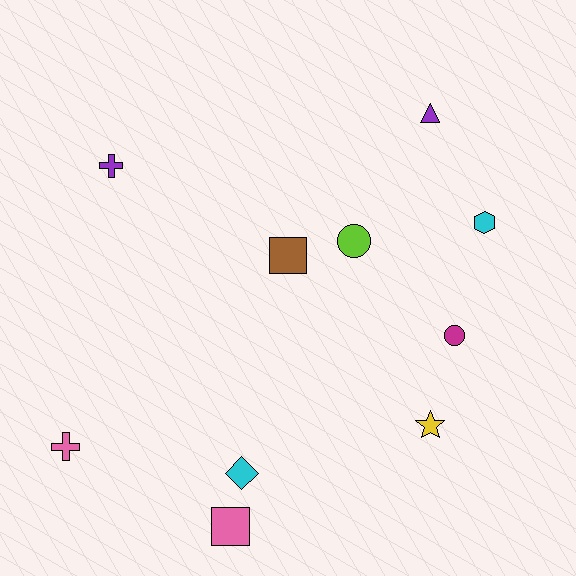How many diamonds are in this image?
There is 1 diamond.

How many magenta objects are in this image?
There is 1 magenta object.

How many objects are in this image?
There are 10 objects.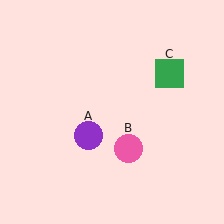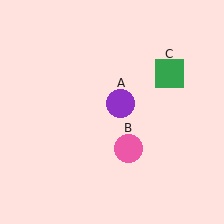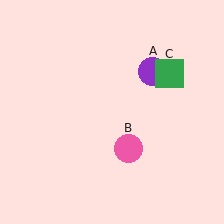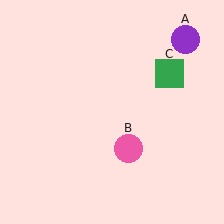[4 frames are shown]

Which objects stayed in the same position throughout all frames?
Pink circle (object B) and green square (object C) remained stationary.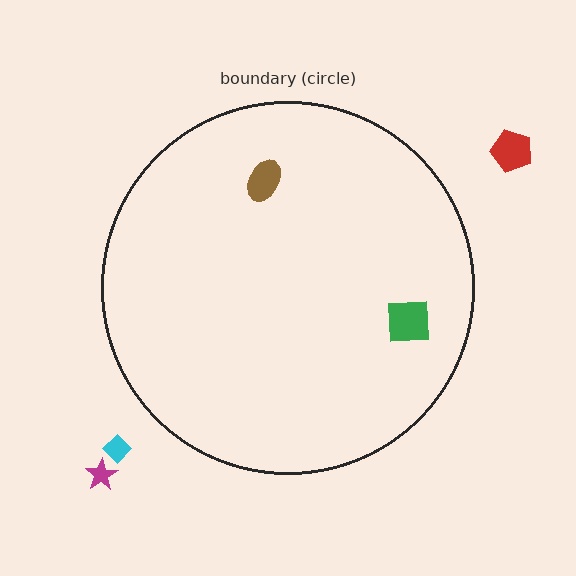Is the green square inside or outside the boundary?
Inside.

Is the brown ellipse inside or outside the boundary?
Inside.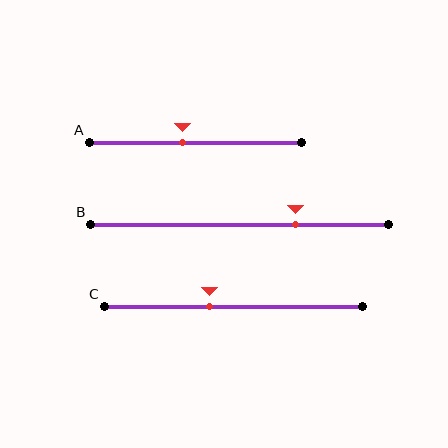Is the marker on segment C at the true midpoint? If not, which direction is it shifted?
No, the marker on segment C is shifted to the left by about 9% of the segment length.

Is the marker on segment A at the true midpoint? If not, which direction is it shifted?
No, the marker on segment A is shifted to the left by about 6% of the segment length.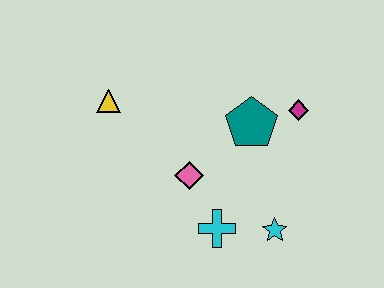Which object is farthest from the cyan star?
The yellow triangle is farthest from the cyan star.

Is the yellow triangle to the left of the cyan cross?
Yes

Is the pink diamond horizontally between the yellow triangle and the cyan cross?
Yes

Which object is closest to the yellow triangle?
The pink diamond is closest to the yellow triangle.